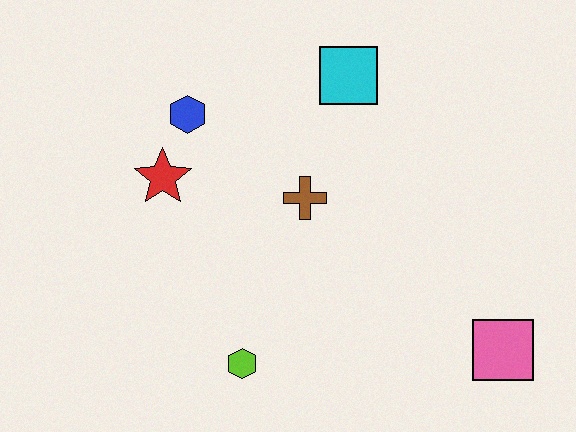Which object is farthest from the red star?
The pink square is farthest from the red star.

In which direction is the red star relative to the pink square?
The red star is to the left of the pink square.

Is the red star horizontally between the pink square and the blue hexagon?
No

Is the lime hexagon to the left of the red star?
No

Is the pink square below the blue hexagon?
Yes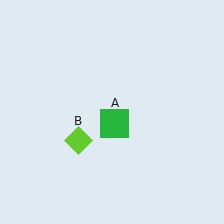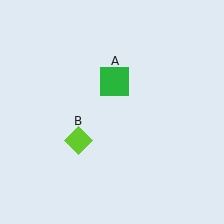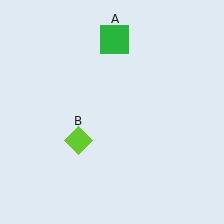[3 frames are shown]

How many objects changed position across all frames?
1 object changed position: green square (object A).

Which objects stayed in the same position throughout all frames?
Lime diamond (object B) remained stationary.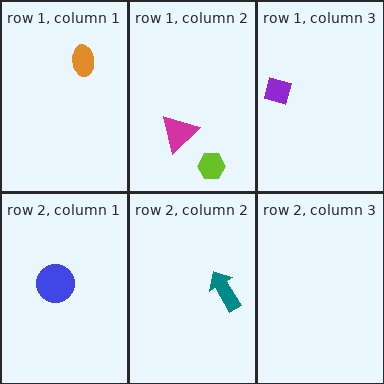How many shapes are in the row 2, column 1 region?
1.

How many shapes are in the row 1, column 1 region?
1.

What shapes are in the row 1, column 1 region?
The orange ellipse.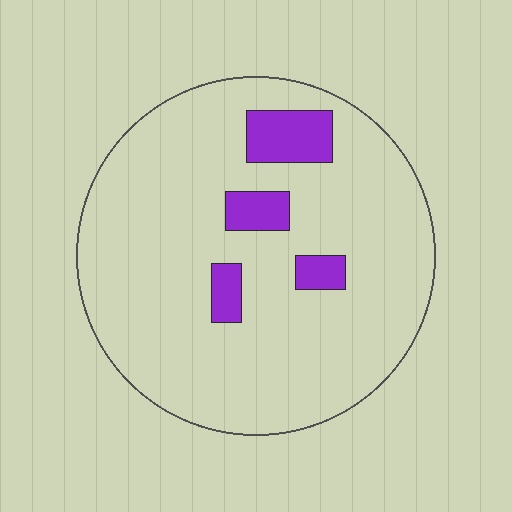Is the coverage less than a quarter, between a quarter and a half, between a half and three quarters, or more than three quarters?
Less than a quarter.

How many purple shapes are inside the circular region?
4.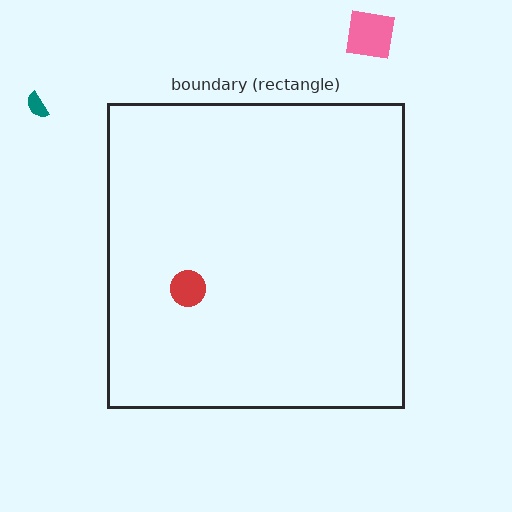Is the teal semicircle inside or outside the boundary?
Outside.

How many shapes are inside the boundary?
1 inside, 2 outside.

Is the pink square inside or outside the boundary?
Outside.